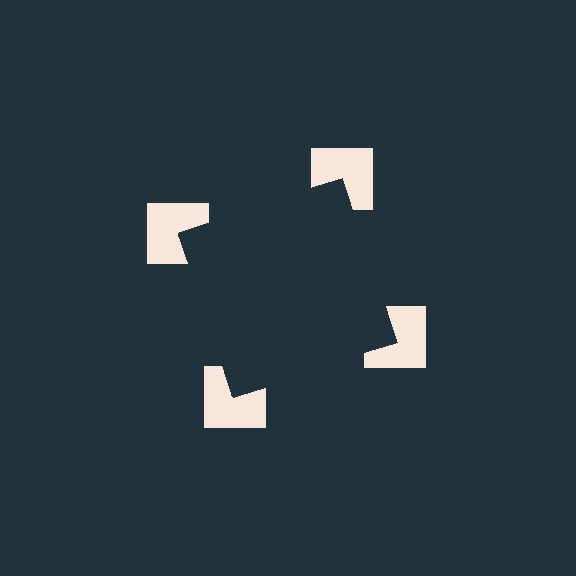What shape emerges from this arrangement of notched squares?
An illusory square — its edges are inferred from the aligned wedge cuts in the notched squares, not physically drawn.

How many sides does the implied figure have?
4 sides.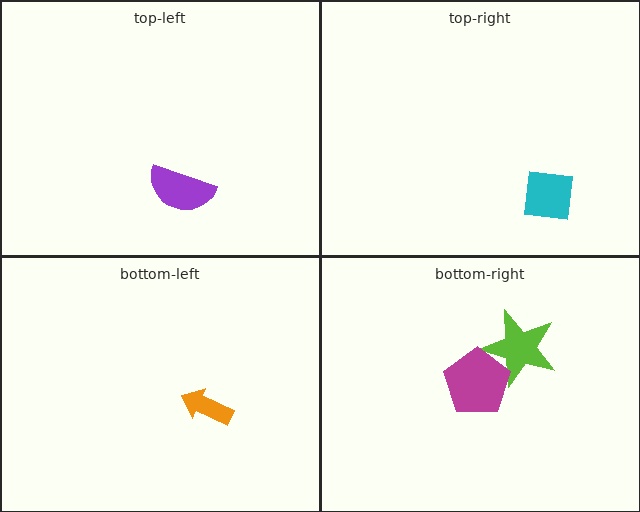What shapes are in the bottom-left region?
The orange arrow.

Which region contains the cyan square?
The top-right region.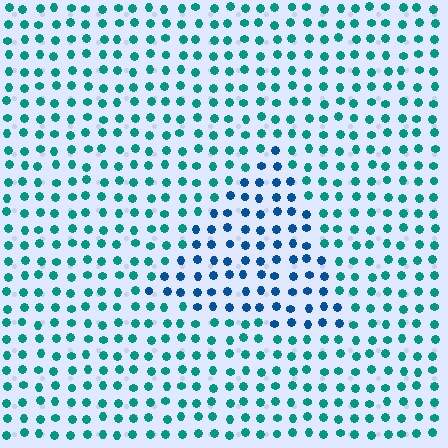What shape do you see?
I see a triangle.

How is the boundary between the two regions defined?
The boundary is defined purely by a slight shift in hue (about 37 degrees). Spacing, size, and orientation are identical on both sides.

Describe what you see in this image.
The image is filled with small teal elements in a uniform arrangement. A triangle-shaped region is visible where the elements are tinted to a slightly different hue, forming a subtle color boundary.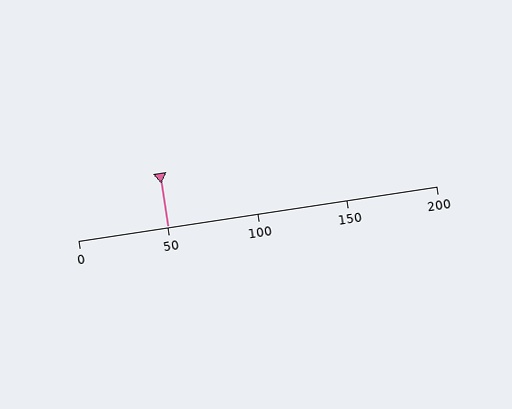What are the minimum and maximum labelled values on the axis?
The axis runs from 0 to 200.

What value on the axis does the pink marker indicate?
The marker indicates approximately 50.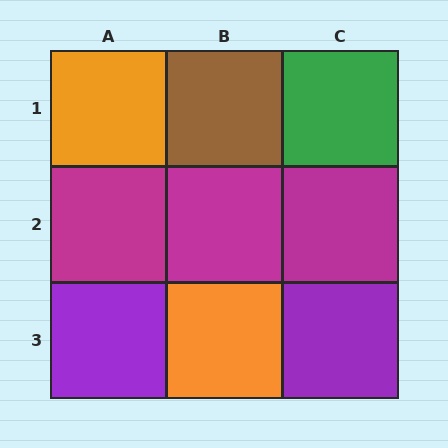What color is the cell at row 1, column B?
Brown.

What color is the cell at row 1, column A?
Orange.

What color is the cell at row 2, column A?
Magenta.